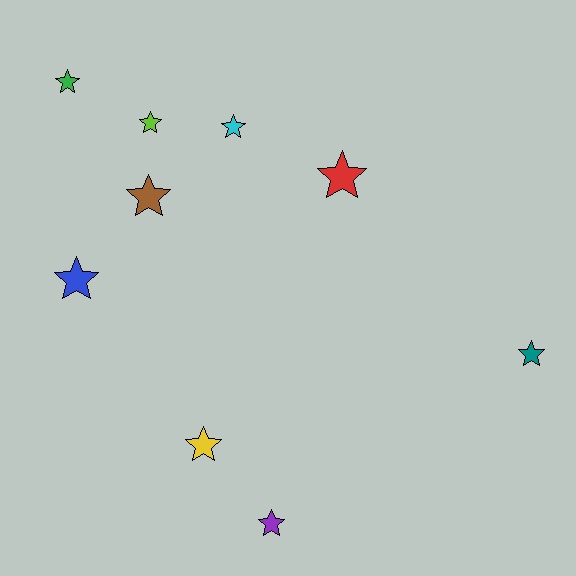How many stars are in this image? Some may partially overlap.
There are 9 stars.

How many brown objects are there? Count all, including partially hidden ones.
There is 1 brown object.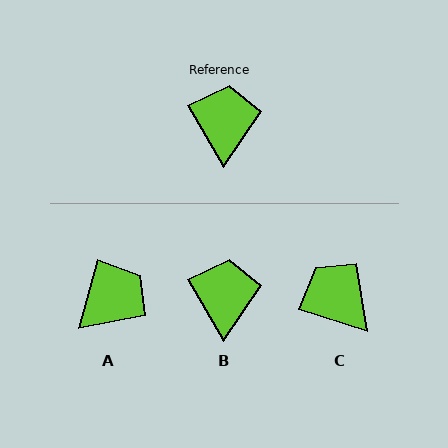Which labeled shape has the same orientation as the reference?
B.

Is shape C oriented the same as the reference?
No, it is off by about 43 degrees.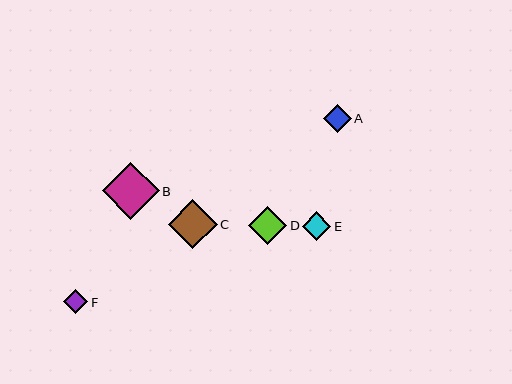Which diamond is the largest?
Diamond B is the largest with a size of approximately 57 pixels.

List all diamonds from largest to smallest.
From largest to smallest: B, C, D, E, A, F.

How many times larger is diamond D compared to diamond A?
Diamond D is approximately 1.4 times the size of diamond A.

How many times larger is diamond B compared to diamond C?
Diamond B is approximately 1.2 times the size of diamond C.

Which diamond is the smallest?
Diamond F is the smallest with a size of approximately 25 pixels.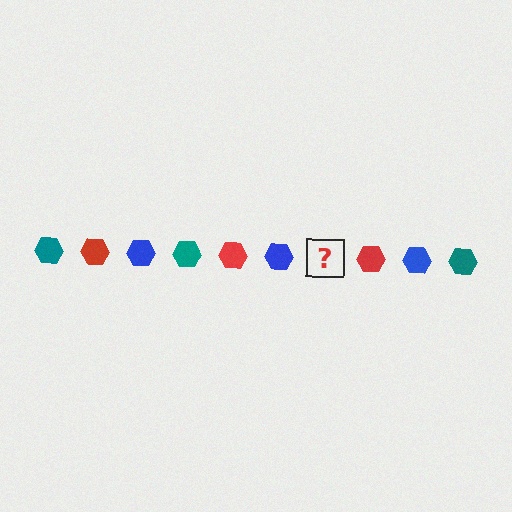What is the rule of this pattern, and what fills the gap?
The rule is that the pattern cycles through teal, red, blue hexagons. The gap should be filled with a teal hexagon.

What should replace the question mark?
The question mark should be replaced with a teal hexagon.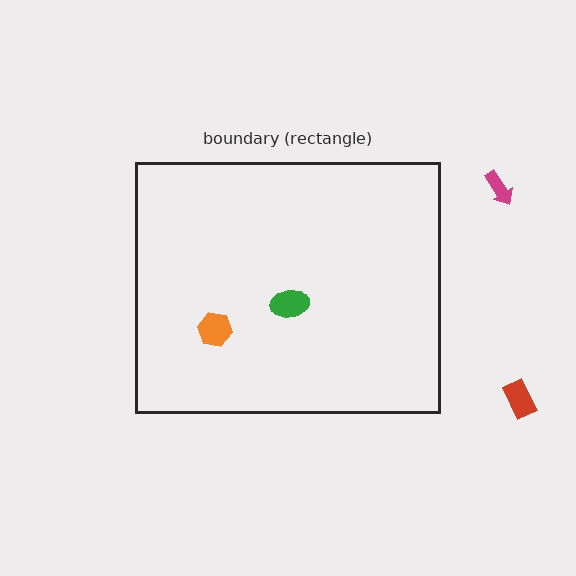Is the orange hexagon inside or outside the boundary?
Inside.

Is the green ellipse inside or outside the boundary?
Inside.